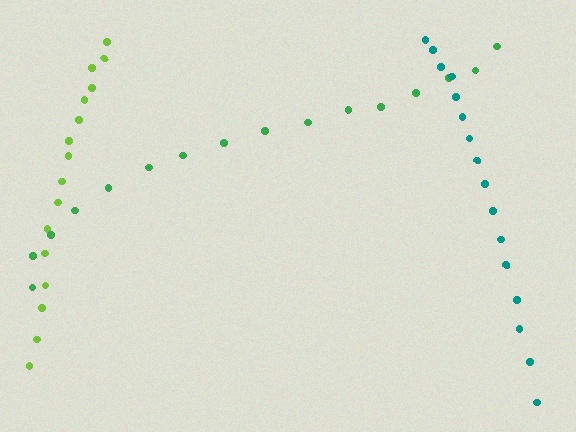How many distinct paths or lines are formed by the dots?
There are 3 distinct paths.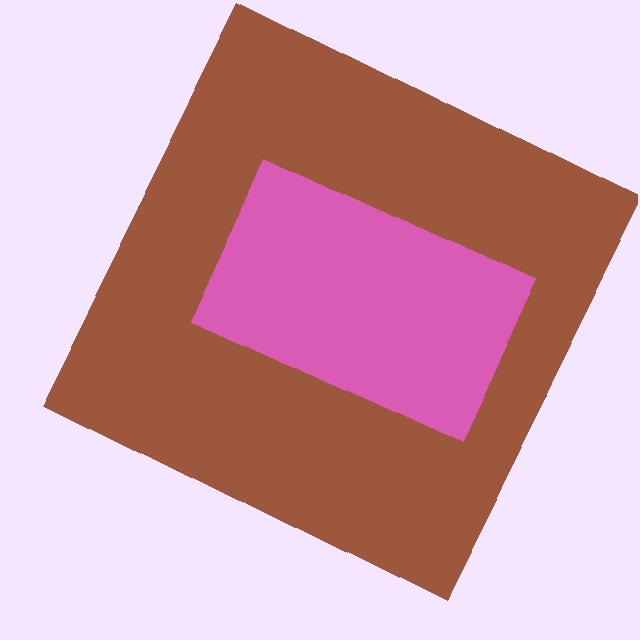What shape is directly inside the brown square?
The pink rectangle.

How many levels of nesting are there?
2.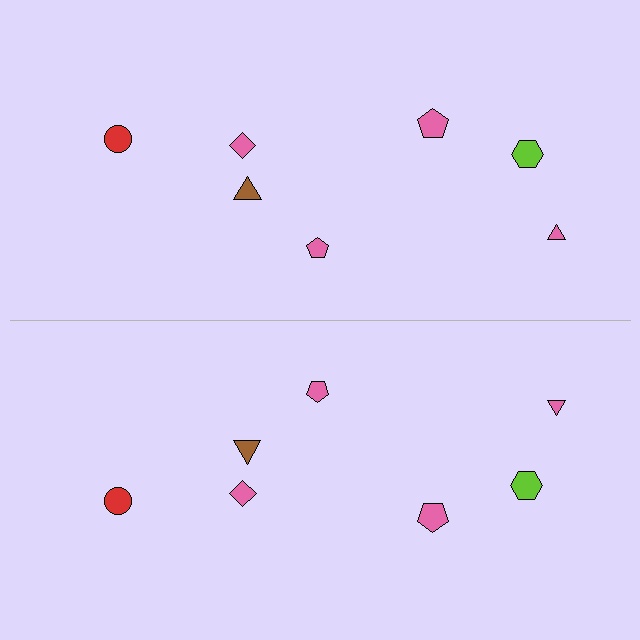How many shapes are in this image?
There are 14 shapes in this image.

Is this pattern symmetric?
Yes, this pattern has bilateral (reflection) symmetry.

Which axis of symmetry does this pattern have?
The pattern has a horizontal axis of symmetry running through the center of the image.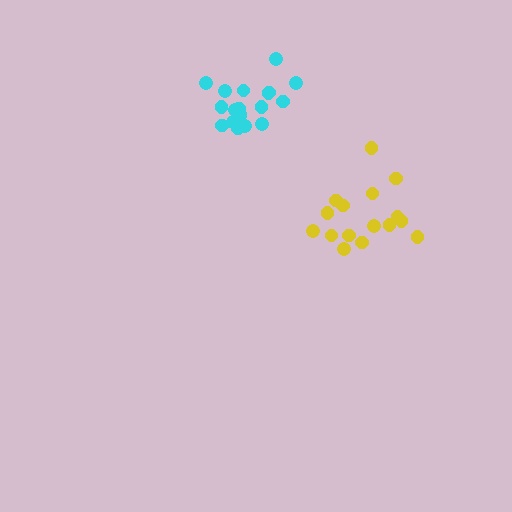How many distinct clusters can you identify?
There are 2 distinct clusters.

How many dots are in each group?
Group 1: 16 dots, Group 2: 18 dots (34 total).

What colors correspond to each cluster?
The clusters are colored: yellow, cyan.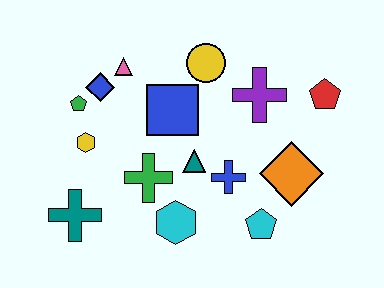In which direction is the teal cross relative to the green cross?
The teal cross is to the left of the green cross.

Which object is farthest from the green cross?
The red pentagon is farthest from the green cross.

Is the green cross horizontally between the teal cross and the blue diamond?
No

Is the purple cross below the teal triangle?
No